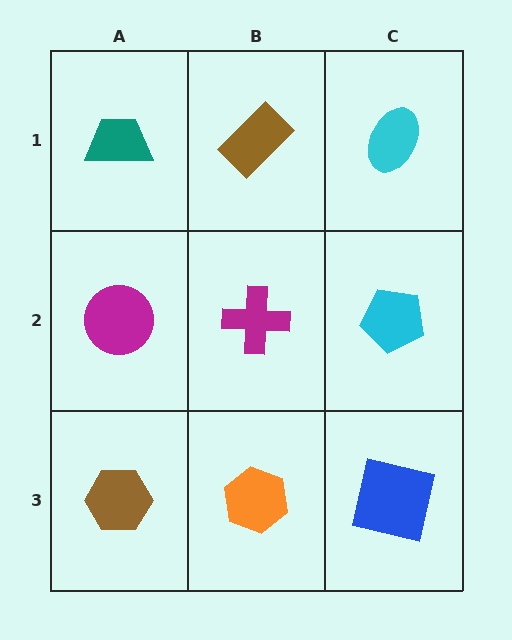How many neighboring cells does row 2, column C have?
3.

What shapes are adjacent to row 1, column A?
A magenta circle (row 2, column A), a brown rectangle (row 1, column B).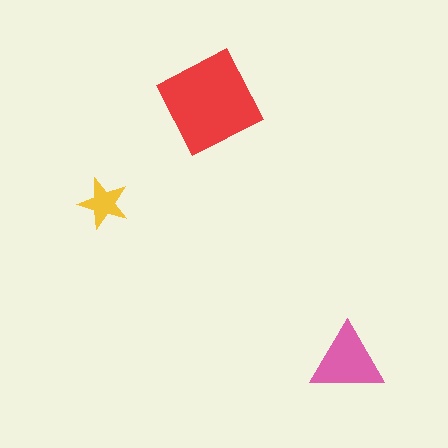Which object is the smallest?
The yellow star.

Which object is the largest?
The red diamond.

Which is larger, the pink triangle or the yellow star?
The pink triangle.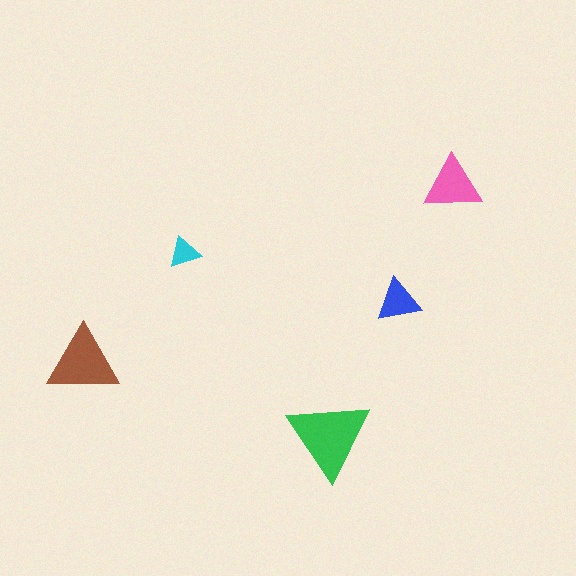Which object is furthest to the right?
The pink triangle is rightmost.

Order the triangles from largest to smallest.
the green one, the brown one, the pink one, the blue one, the cyan one.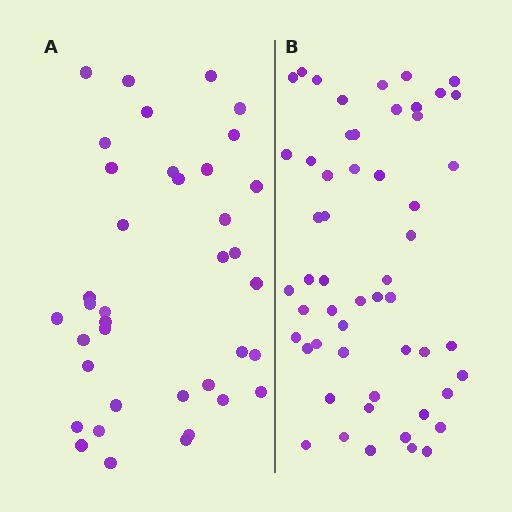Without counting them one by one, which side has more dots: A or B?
Region B (the right region) has more dots.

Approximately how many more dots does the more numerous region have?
Region B has approximately 15 more dots than region A.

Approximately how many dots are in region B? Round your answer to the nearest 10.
About 50 dots. (The exact count is 54, which rounds to 50.)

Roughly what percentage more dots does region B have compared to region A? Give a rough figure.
About 40% more.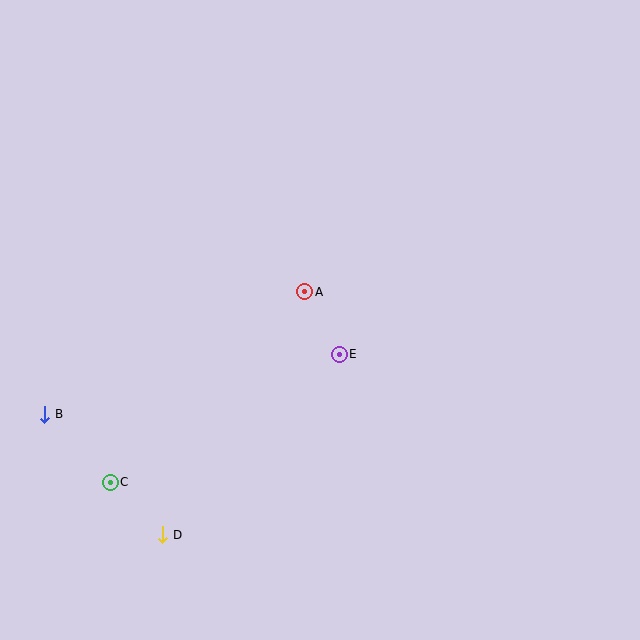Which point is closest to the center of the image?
Point A at (305, 292) is closest to the center.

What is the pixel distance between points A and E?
The distance between A and E is 71 pixels.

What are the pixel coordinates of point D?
Point D is at (163, 535).